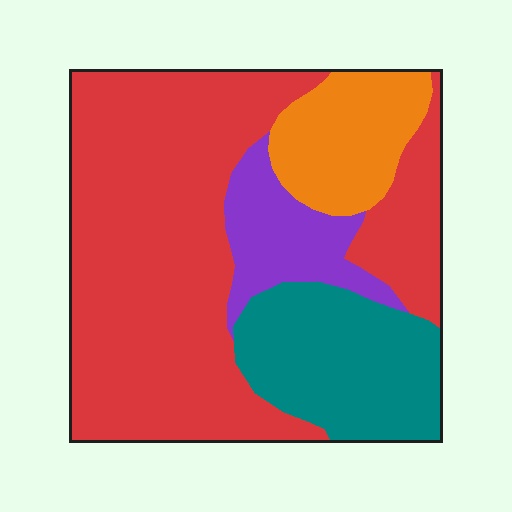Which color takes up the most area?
Red, at roughly 60%.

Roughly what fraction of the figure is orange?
Orange takes up about one eighth (1/8) of the figure.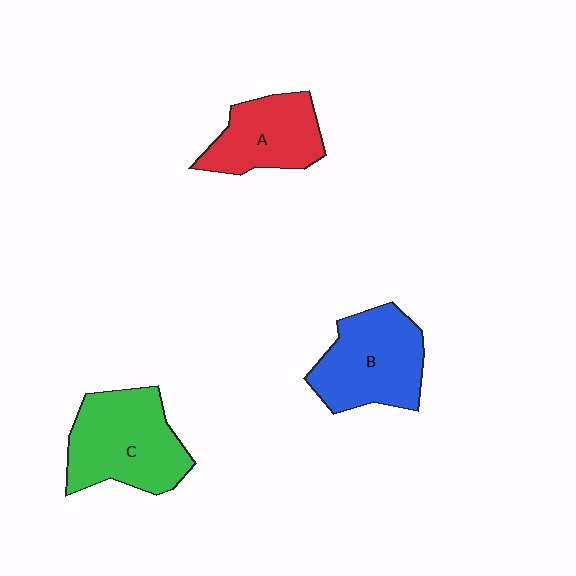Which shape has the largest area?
Shape C (green).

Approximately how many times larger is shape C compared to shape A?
Approximately 1.4 times.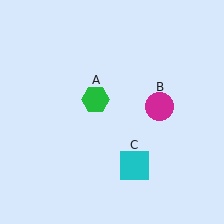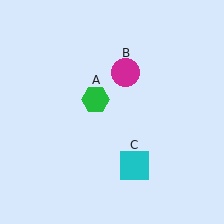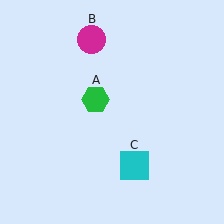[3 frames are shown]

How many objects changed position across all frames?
1 object changed position: magenta circle (object B).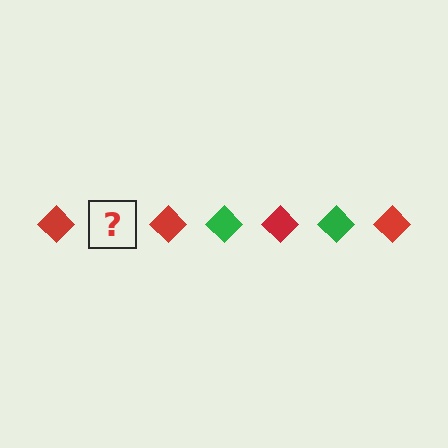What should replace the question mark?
The question mark should be replaced with a green diamond.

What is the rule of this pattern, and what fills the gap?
The rule is that the pattern cycles through red, green diamonds. The gap should be filled with a green diamond.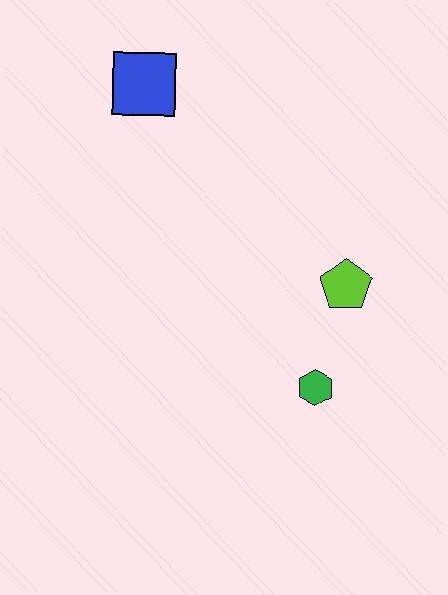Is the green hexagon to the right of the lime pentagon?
No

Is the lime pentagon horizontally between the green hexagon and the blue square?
No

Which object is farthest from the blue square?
The green hexagon is farthest from the blue square.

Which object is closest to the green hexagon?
The lime pentagon is closest to the green hexagon.